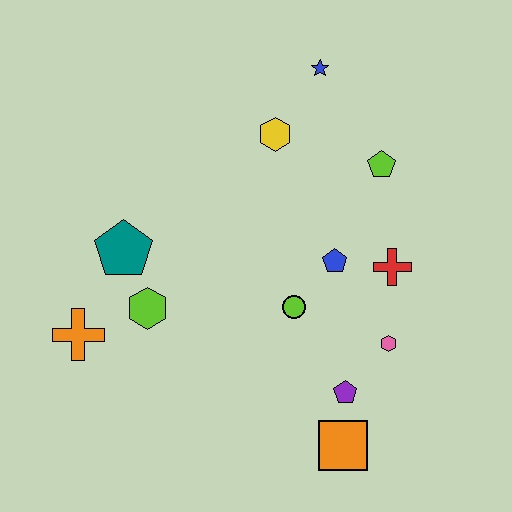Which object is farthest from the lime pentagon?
The orange cross is farthest from the lime pentagon.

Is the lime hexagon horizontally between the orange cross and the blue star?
Yes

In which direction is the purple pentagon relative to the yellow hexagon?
The purple pentagon is below the yellow hexagon.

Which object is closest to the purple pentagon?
The orange square is closest to the purple pentagon.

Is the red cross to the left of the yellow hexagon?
No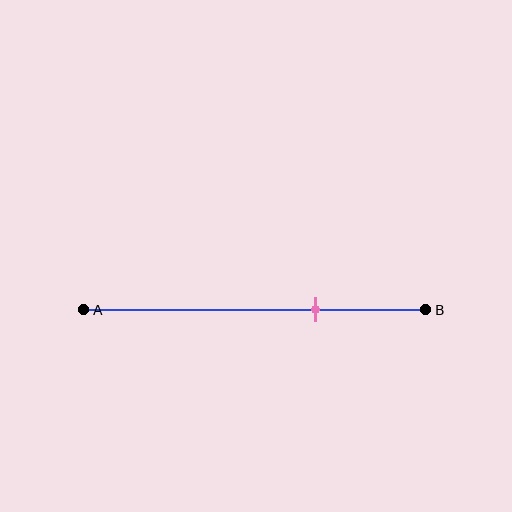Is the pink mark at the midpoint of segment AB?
No, the mark is at about 70% from A, not at the 50% midpoint.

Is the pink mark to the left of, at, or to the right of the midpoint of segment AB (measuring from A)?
The pink mark is to the right of the midpoint of segment AB.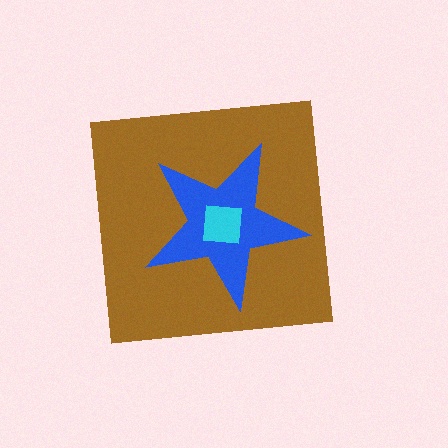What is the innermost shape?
The cyan square.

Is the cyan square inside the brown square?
Yes.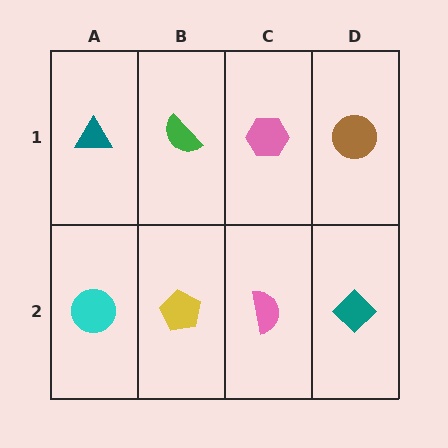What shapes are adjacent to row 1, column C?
A pink semicircle (row 2, column C), a green semicircle (row 1, column B), a brown circle (row 1, column D).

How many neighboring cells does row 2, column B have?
3.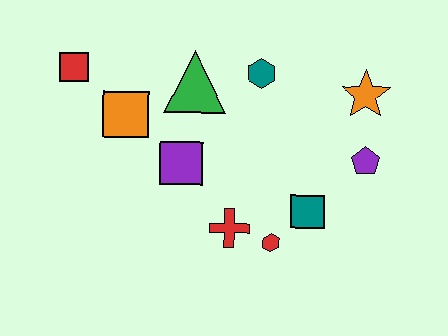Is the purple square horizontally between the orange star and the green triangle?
No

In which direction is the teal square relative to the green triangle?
The teal square is below the green triangle.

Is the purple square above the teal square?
Yes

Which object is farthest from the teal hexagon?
The red square is farthest from the teal hexagon.